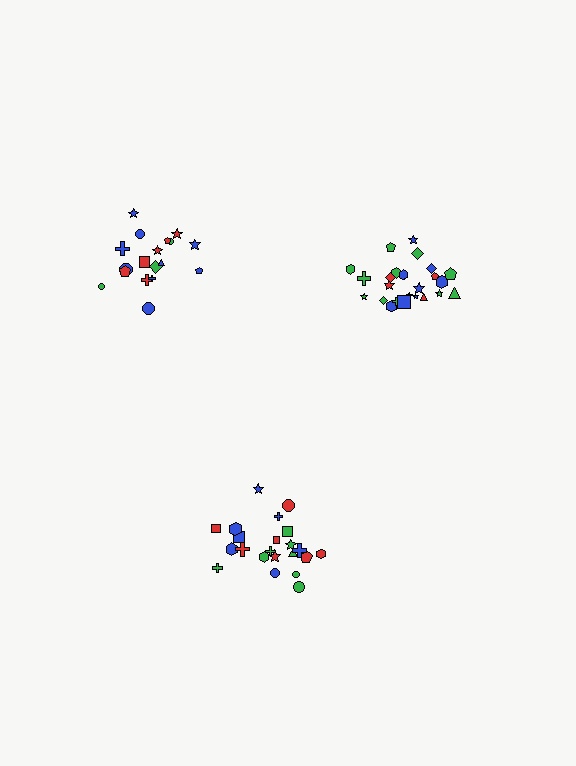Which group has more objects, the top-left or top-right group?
The top-right group.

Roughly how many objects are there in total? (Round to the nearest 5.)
Roughly 65 objects in total.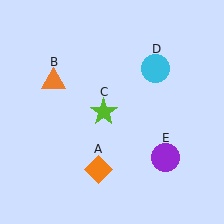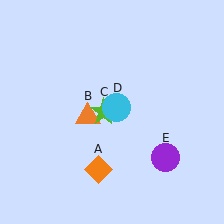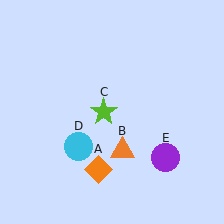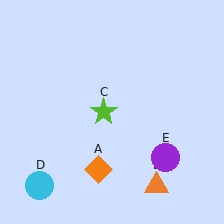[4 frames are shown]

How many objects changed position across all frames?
2 objects changed position: orange triangle (object B), cyan circle (object D).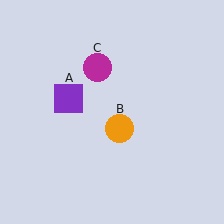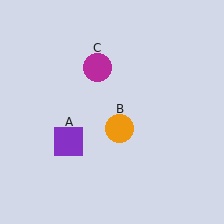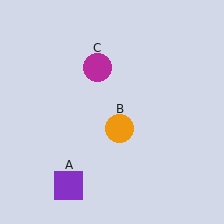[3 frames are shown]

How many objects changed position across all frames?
1 object changed position: purple square (object A).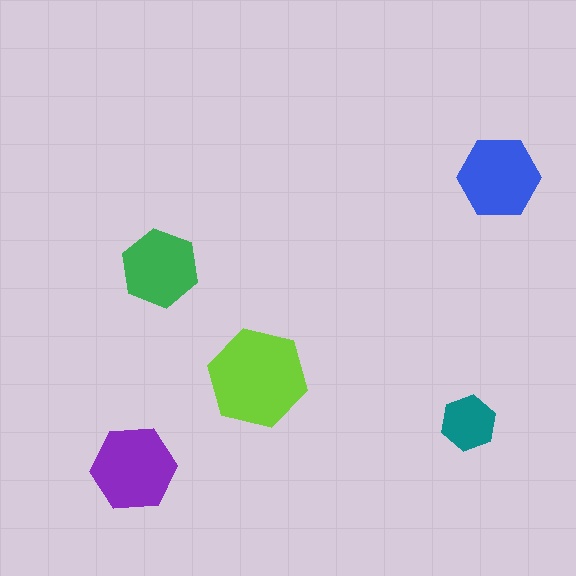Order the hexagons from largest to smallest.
the lime one, the purple one, the blue one, the green one, the teal one.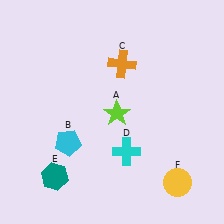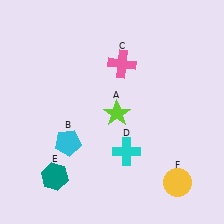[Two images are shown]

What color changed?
The cross (C) changed from orange in Image 1 to pink in Image 2.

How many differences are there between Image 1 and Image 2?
There is 1 difference between the two images.